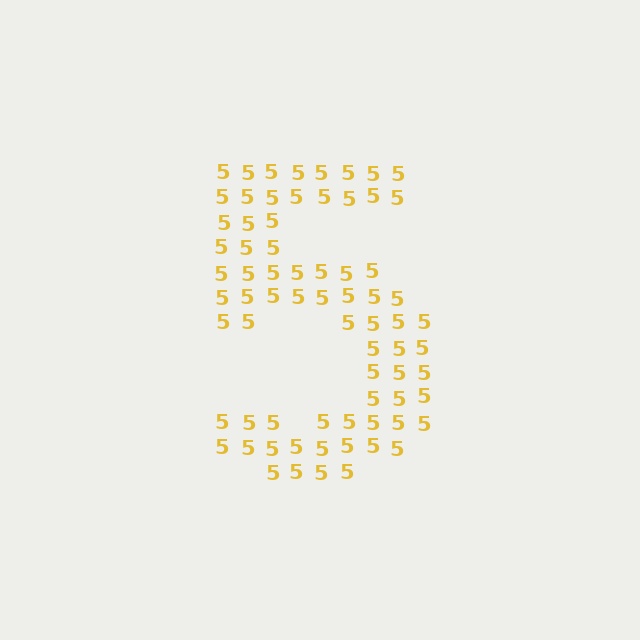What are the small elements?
The small elements are digit 5's.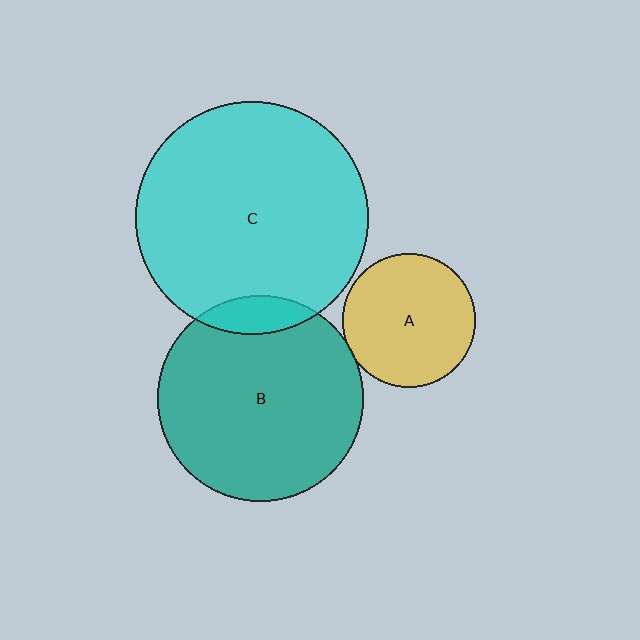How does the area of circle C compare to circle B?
Approximately 1.3 times.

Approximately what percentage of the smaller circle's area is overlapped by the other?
Approximately 5%.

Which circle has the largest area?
Circle C (cyan).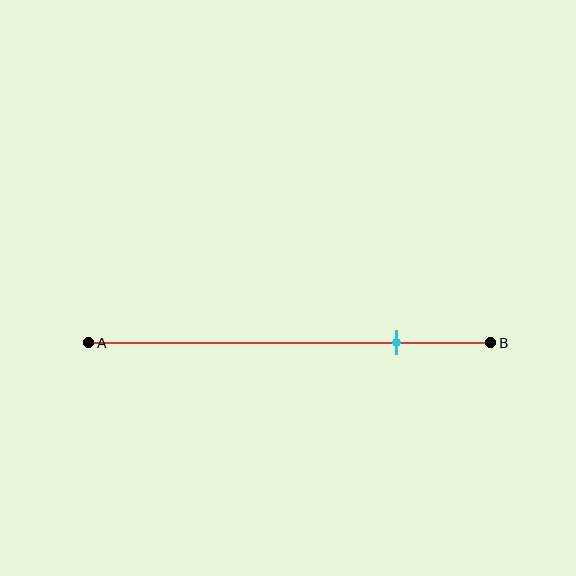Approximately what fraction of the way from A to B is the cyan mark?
The cyan mark is approximately 75% of the way from A to B.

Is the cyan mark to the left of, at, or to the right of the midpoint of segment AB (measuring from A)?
The cyan mark is to the right of the midpoint of segment AB.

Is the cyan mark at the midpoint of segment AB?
No, the mark is at about 75% from A, not at the 50% midpoint.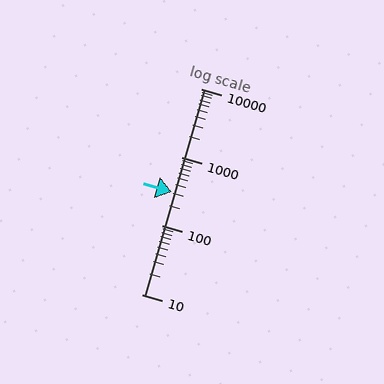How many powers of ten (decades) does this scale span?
The scale spans 3 decades, from 10 to 10000.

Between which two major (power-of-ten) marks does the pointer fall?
The pointer is between 100 and 1000.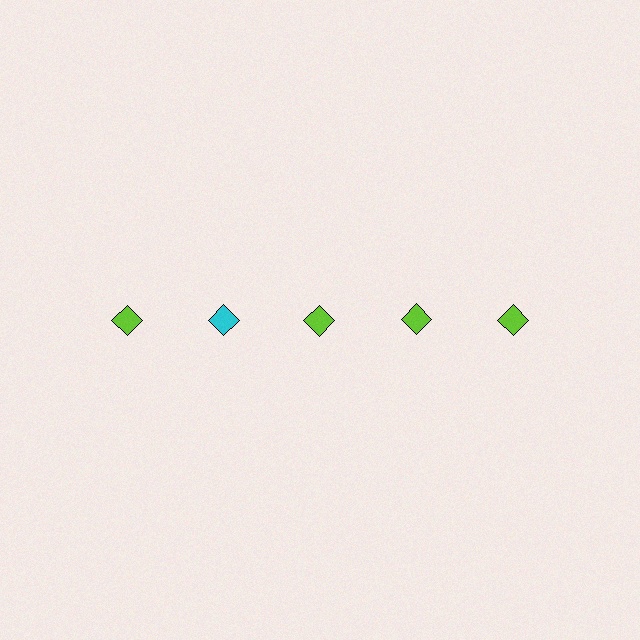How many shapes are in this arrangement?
There are 5 shapes arranged in a grid pattern.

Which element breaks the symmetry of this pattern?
The cyan diamond in the top row, second from left column breaks the symmetry. All other shapes are lime diamonds.